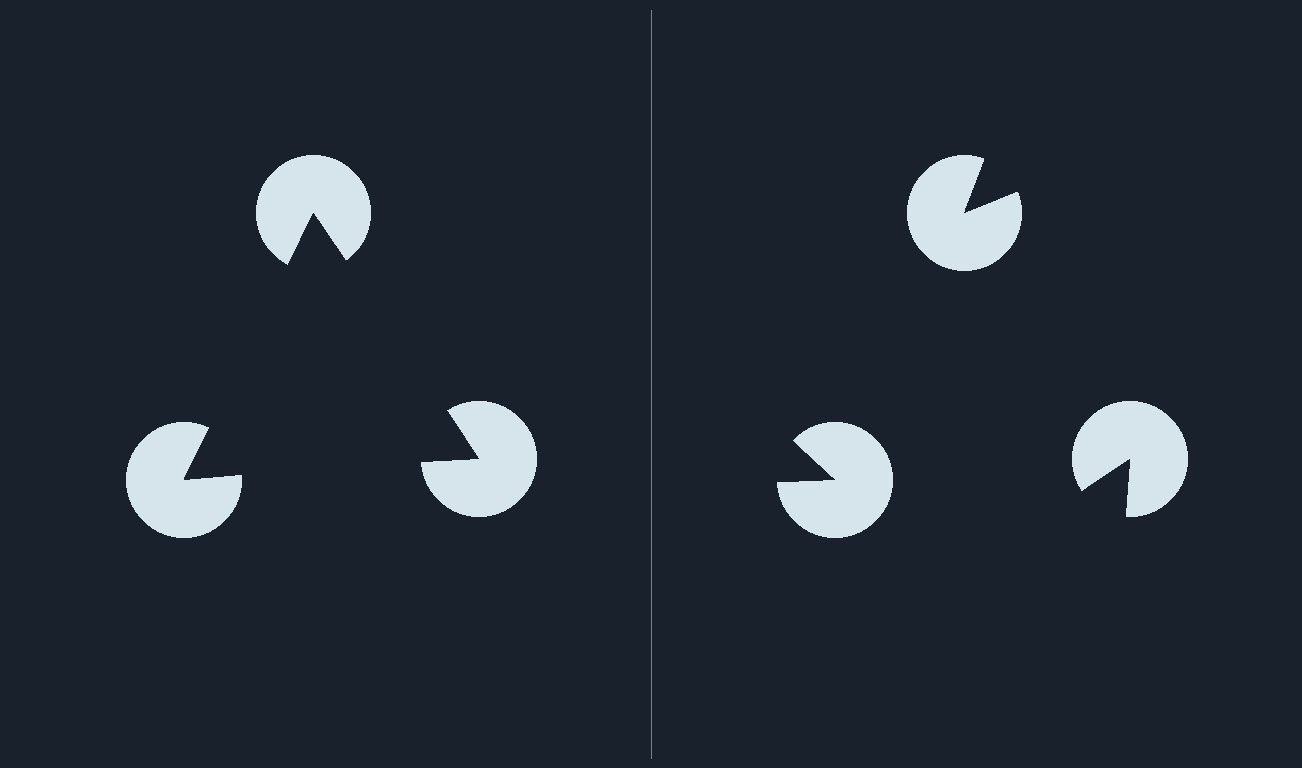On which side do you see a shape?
An illusory triangle appears on the left side. On the right side the wedge cuts are rotated, so no coherent shape forms.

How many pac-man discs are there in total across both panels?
6 — 3 on each side.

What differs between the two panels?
The pac-man discs are positioned identically on both sides; only the wedge orientations differ. On the left they align to a triangle; on the right they are misaligned.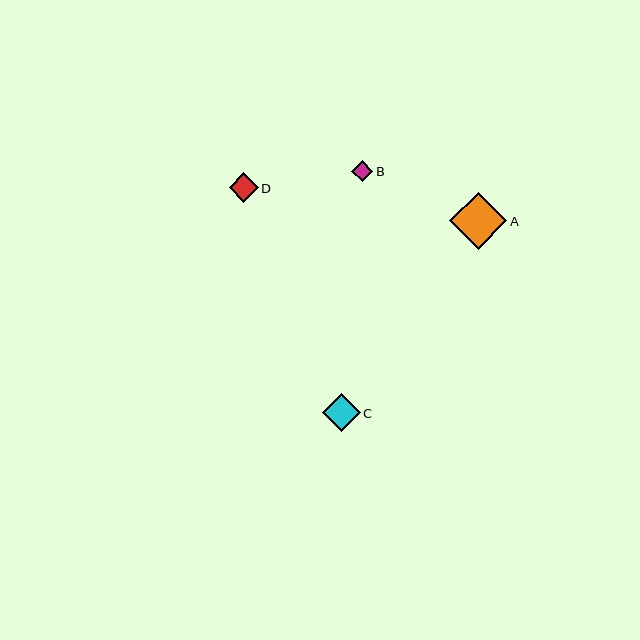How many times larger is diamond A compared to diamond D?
Diamond A is approximately 2.0 times the size of diamond D.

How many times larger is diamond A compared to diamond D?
Diamond A is approximately 2.0 times the size of diamond D.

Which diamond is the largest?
Diamond A is the largest with a size of approximately 58 pixels.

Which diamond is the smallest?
Diamond B is the smallest with a size of approximately 21 pixels.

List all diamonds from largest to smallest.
From largest to smallest: A, C, D, B.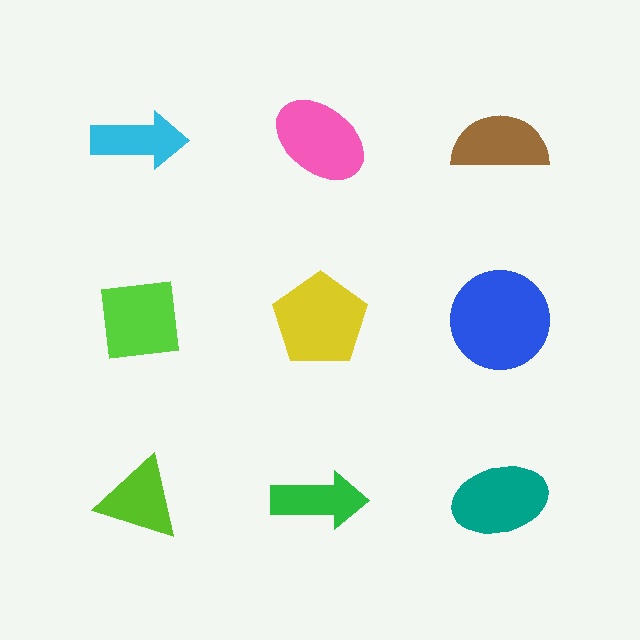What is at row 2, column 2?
A yellow pentagon.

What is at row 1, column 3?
A brown semicircle.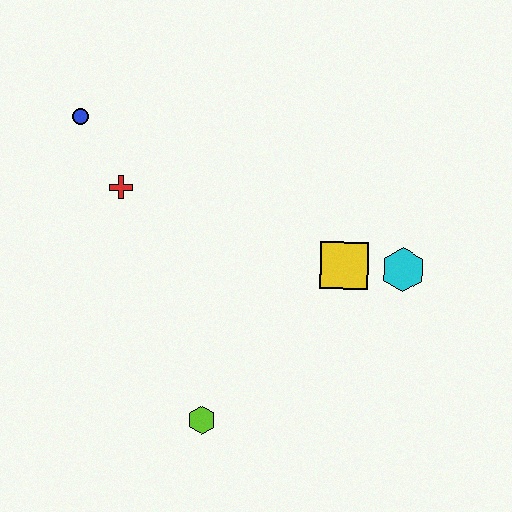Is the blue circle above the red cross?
Yes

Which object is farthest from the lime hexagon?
The blue circle is farthest from the lime hexagon.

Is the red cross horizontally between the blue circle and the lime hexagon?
Yes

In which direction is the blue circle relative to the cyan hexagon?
The blue circle is to the left of the cyan hexagon.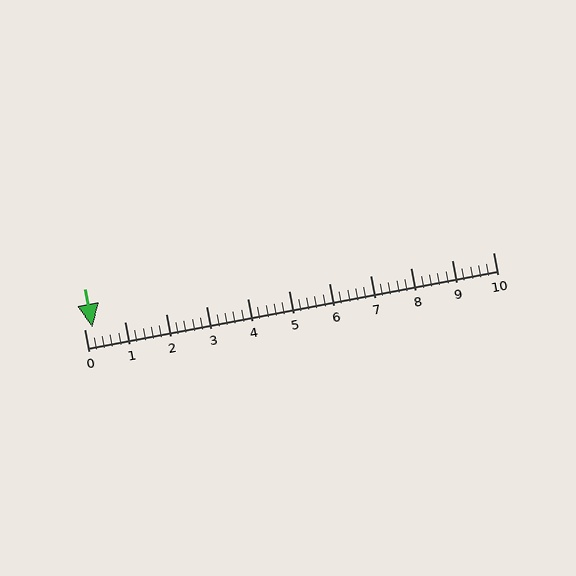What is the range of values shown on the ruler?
The ruler shows values from 0 to 10.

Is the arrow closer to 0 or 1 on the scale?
The arrow is closer to 0.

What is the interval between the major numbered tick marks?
The major tick marks are spaced 1 units apart.